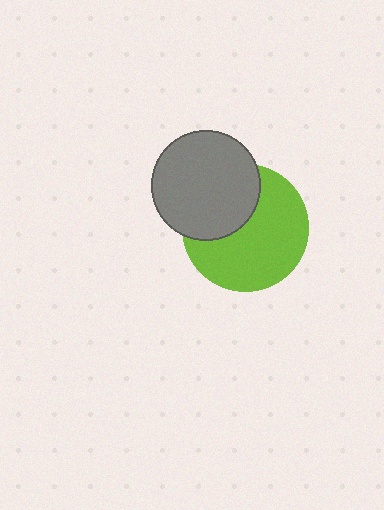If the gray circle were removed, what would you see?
You would see the complete lime circle.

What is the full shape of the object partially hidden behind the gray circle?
The partially hidden object is a lime circle.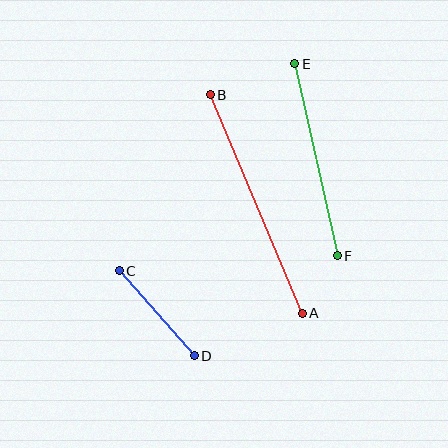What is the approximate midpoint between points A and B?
The midpoint is at approximately (256, 204) pixels.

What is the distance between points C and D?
The distance is approximately 113 pixels.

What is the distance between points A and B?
The distance is approximately 237 pixels.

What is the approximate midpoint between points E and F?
The midpoint is at approximately (316, 160) pixels.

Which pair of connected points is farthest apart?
Points A and B are farthest apart.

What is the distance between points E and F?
The distance is approximately 197 pixels.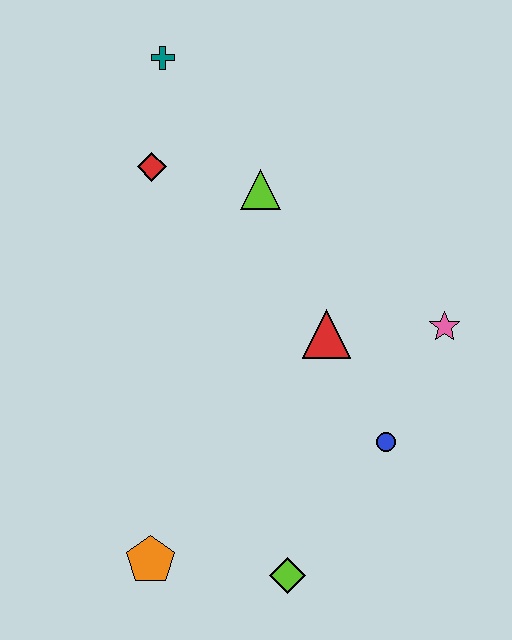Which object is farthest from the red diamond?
The lime diamond is farthest from the red diamond.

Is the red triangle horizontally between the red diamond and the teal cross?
No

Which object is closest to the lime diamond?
The orange pentagon is closest to the lime diamond.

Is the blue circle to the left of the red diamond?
No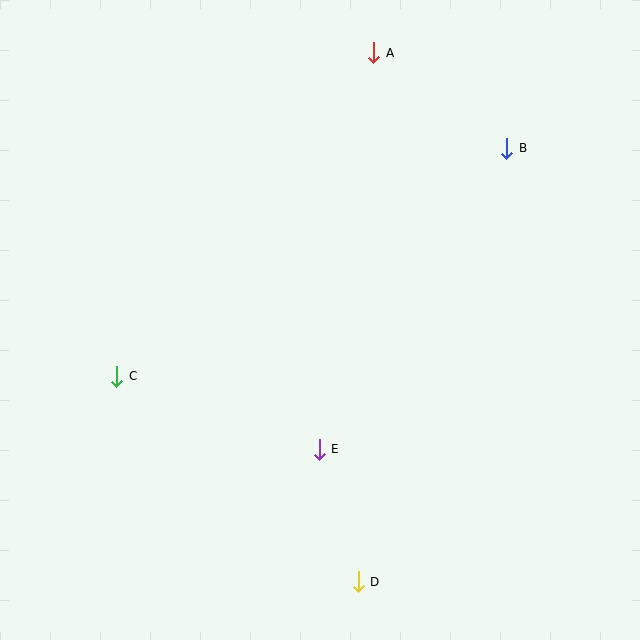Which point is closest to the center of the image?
Point E at (319, 449) is closest to the center.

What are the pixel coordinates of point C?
Point C is at (117, 376).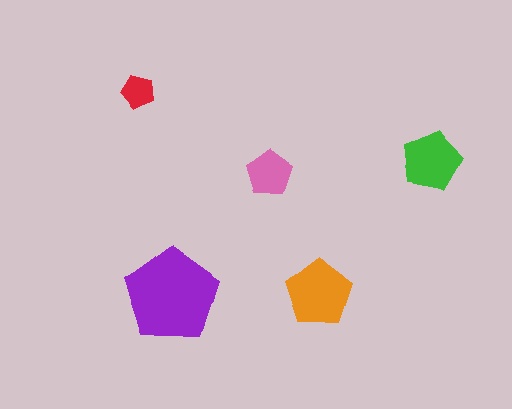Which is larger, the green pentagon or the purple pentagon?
The purple one.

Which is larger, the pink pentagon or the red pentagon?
The pink one.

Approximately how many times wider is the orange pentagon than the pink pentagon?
About 1.5 times wider.